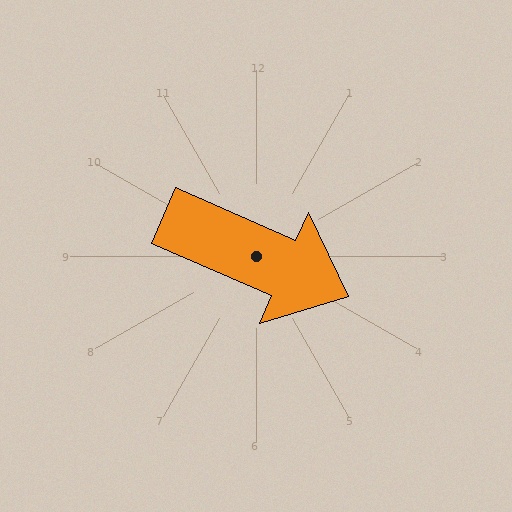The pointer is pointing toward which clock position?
Roughly 4 o'clock.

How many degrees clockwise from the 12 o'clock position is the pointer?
Approximately 114 degrees.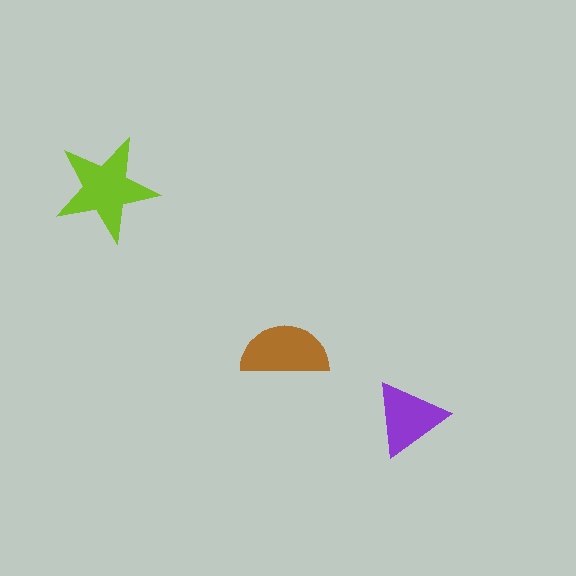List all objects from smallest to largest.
The purple triangle, the brown semicircle, the lime star.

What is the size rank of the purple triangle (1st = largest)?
3rd.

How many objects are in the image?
There are 3 objects in the image.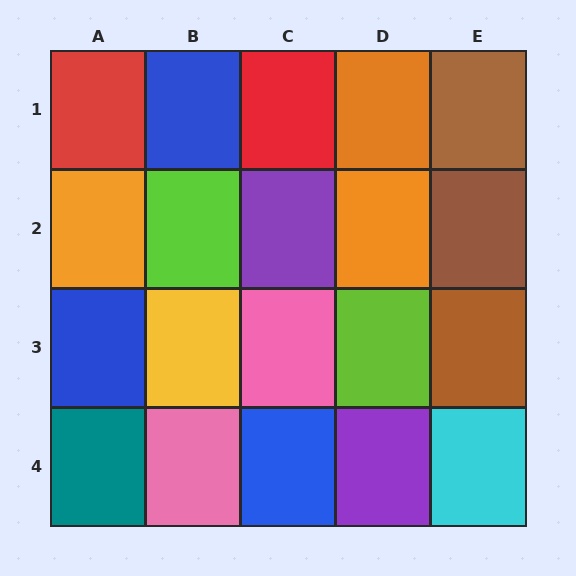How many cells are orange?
3 cells are orange.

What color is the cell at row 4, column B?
Pink.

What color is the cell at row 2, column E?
Brown.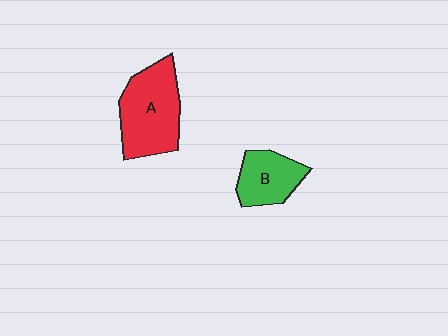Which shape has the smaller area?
Shape B (green).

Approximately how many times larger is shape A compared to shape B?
Approximately 1.7 times.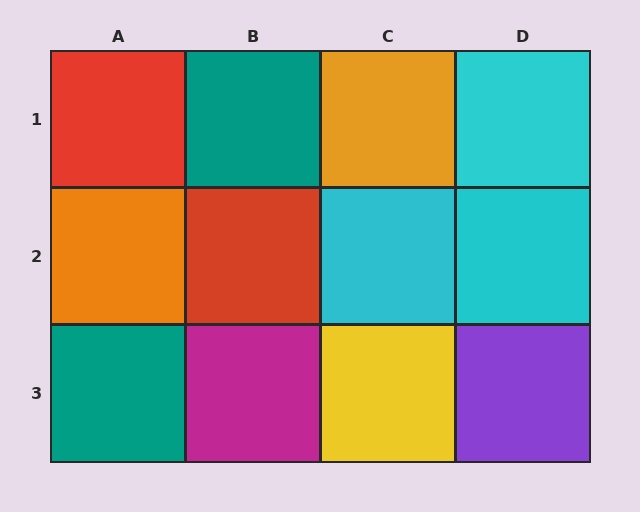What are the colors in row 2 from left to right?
Orange, red, cyan, cyan.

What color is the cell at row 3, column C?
Yellow.